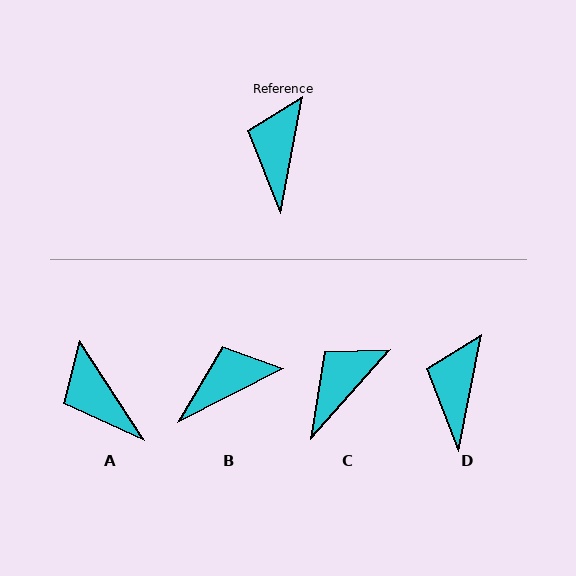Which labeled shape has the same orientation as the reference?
D.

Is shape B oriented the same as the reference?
No, it is off by about 52 degrees.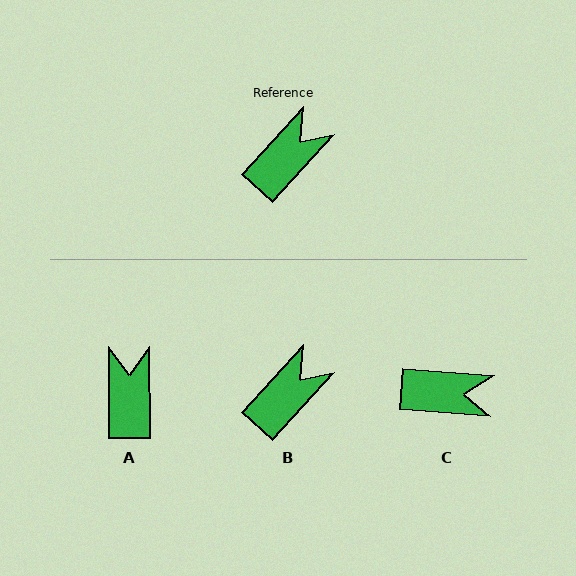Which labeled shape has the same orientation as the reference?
B.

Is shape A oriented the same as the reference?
No, it is off by about 43 degrees.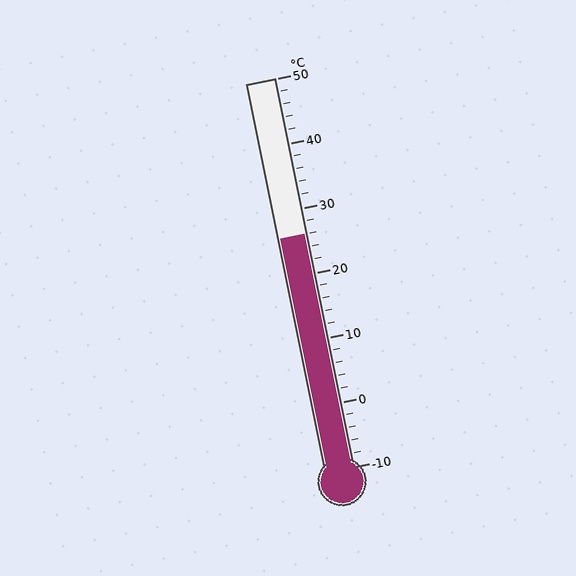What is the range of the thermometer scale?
The thermometer scale ranges from -10°C to 50°C.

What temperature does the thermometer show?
The thermometer shows approximately 26°C.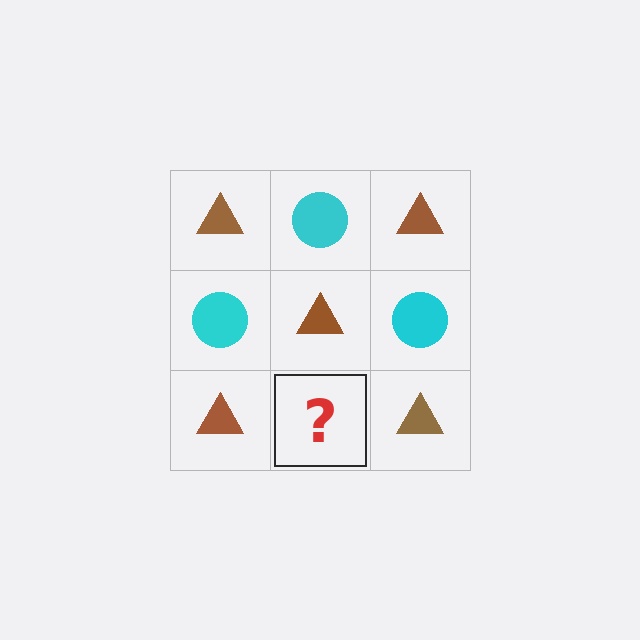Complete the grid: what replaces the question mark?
The question mark should be replaced with a cyan circle.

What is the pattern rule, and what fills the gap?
The rule is that it alternates brown triangle and cyan circle in a checkerboard pattern. The gap should be filled with a cyan circle.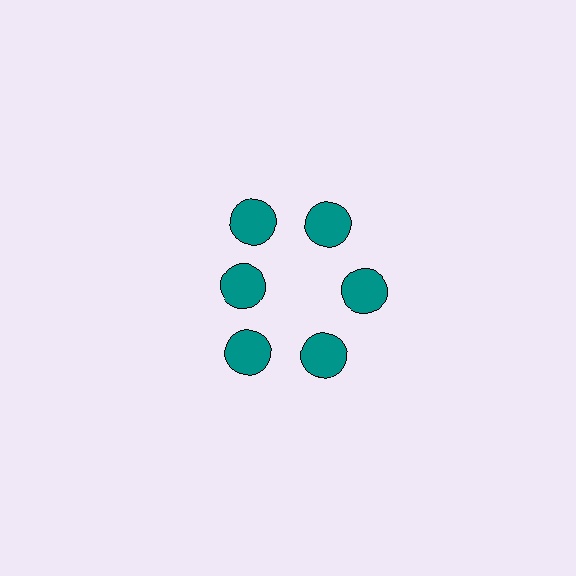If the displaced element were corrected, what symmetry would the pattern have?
It would have 6-fold rotational symmetry — the pattern would map onto itself every 60 degrees.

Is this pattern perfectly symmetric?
No. The 6 teal circles are arranged in a ring, but one element near the 9 o'clock position is pulled inward toward the center, breaking the 6-fold rotational symmetry.